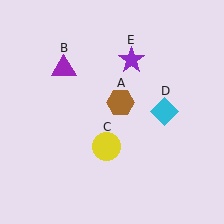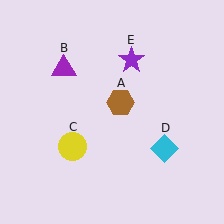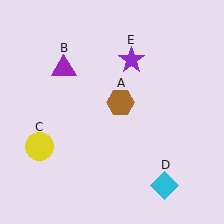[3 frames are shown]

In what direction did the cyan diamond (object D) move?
The cyan diamond (object D) moved down.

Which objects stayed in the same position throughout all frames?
Brown hexagon (object A) and purple triangle (object B) and purple star (object E) remained stationary.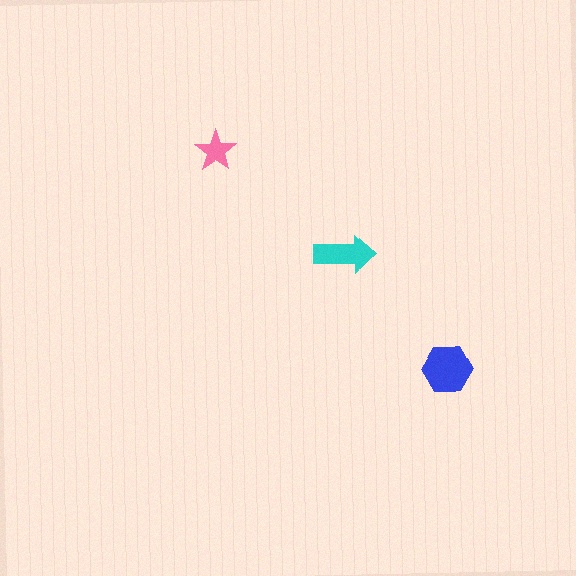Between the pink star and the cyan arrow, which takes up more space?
The cyan arrow.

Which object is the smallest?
The pink star.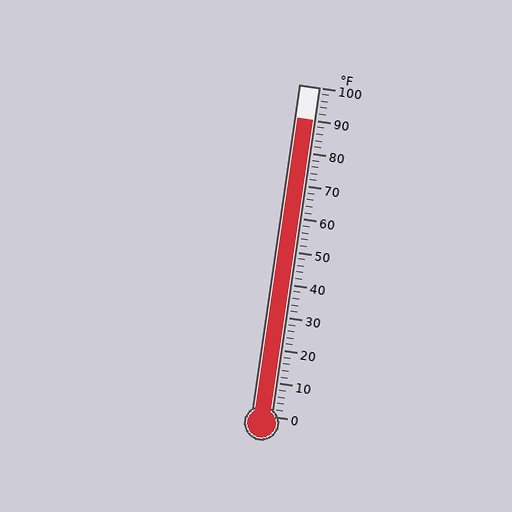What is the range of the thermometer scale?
The thermometer scale ranges from 0°F to 100°F.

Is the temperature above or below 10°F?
The temperature is above 10°F.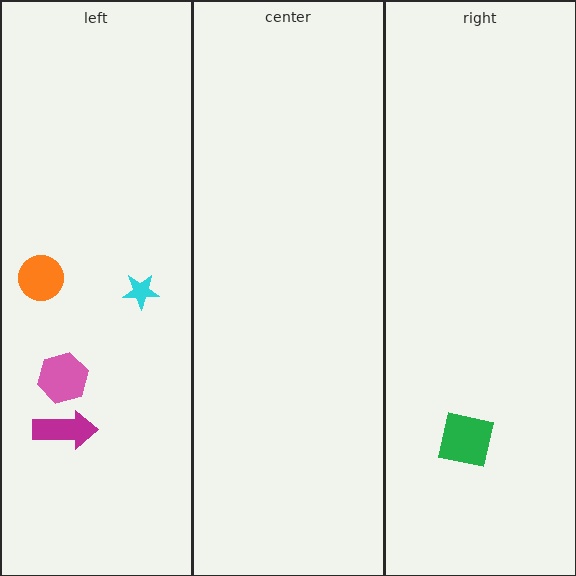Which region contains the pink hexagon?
The left region.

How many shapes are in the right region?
1.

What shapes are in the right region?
The green square.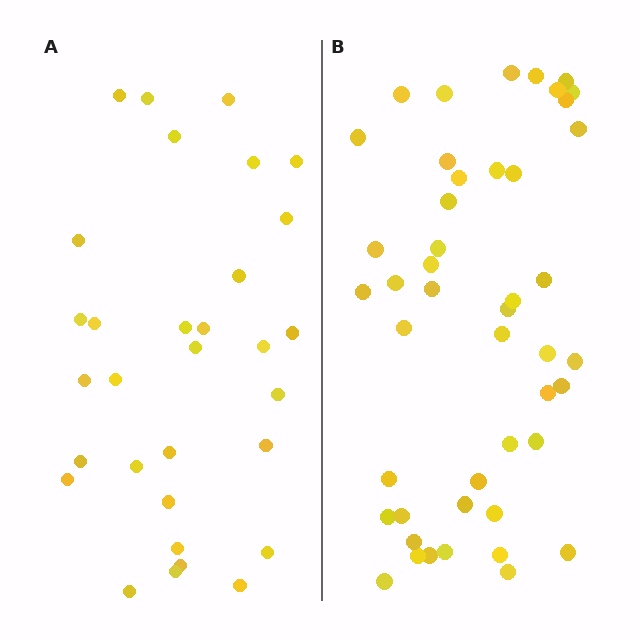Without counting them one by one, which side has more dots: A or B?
Region B (the right region) has more dots.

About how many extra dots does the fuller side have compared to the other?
Region B has approximately 15 more dots than region A.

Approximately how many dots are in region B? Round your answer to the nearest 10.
About 50 dots. (The exact count is 46, which rounds to 50.)